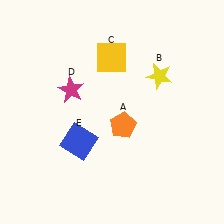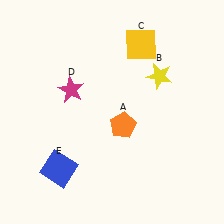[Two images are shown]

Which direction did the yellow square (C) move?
The yellow square (C) moved right.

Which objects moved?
The objects that moved are: the yellow square (C), the blue square (E).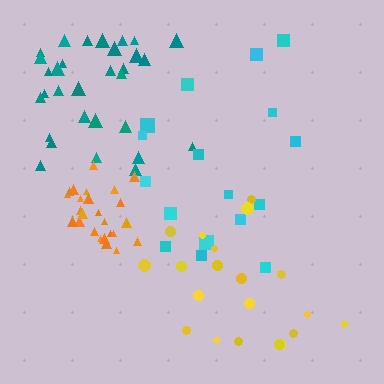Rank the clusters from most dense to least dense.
orange, yellow, teal, cyan.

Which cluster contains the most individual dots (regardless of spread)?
Teal (31).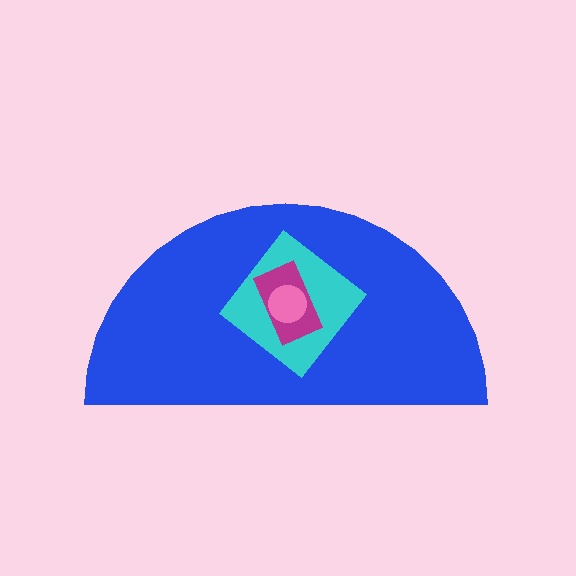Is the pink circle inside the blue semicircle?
Yes.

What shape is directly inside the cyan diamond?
The magenta rectangle.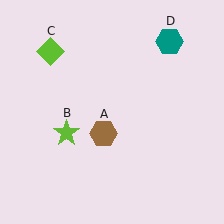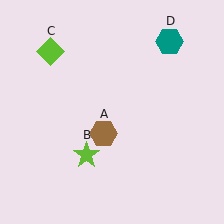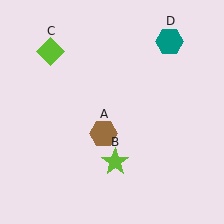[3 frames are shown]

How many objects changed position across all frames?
1 object changed position: lime star (object B).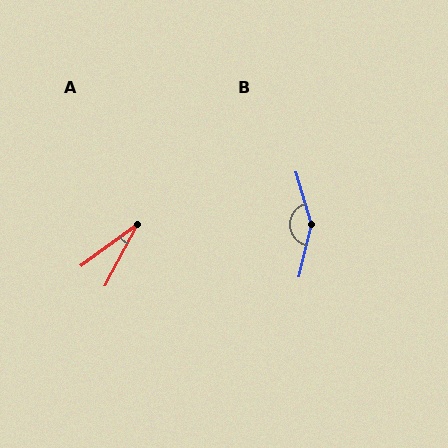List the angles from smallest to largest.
A (25°), B (151°).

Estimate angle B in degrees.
Approximately 151 degrees.